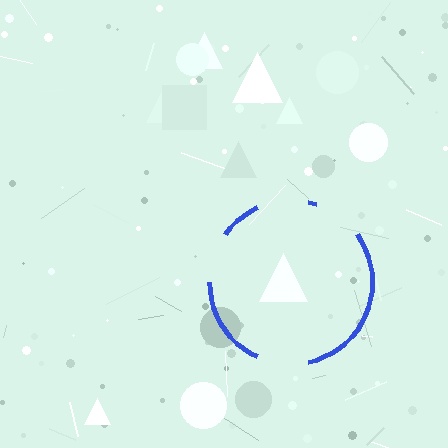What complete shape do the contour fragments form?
The contour fragments form a circle.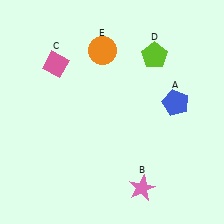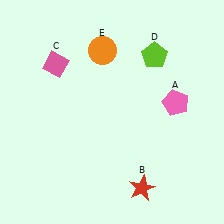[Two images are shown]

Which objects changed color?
A changed from blue to pink. B changed from pink to red.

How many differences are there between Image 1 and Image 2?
There are 2 differences between the two images.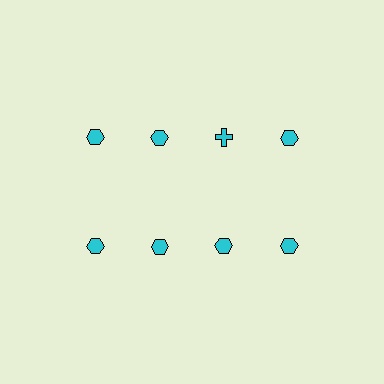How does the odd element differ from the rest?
It has a different shape: cross instead of hexagon.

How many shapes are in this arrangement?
There are 8 shapes arranged in a grid pattern.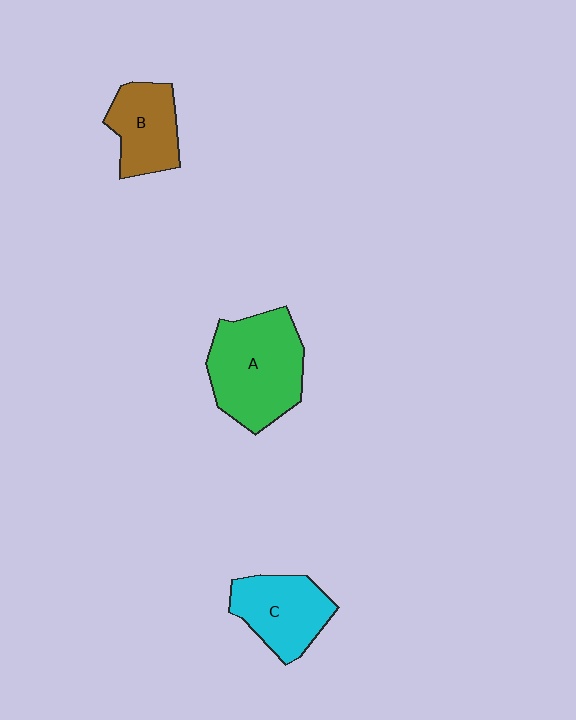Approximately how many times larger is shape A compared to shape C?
Approximately 1.5 times.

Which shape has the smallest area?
Shape B (brown).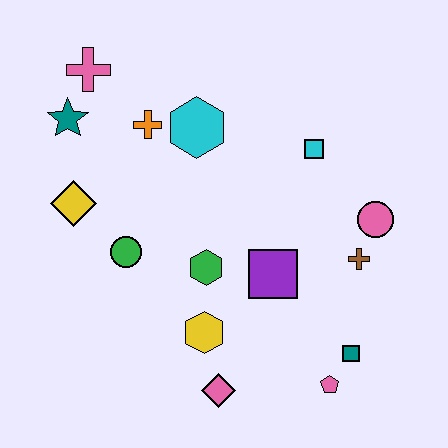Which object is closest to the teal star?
The pink cross is closest to the teal star.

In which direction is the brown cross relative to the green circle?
The brown cross is to the right of the green circle.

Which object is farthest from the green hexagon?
The pink cross is farthest from the green hexagon.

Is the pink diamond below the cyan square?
Yes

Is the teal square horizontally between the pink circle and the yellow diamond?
Yes